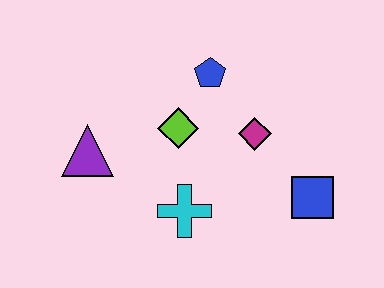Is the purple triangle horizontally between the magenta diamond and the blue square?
No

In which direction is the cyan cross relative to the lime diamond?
The cyan cross is below the lime diamond.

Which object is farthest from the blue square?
The purple triangle is farthest from the blue square.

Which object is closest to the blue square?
The magenta diamond is closest to the blue square.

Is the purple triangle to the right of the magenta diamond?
No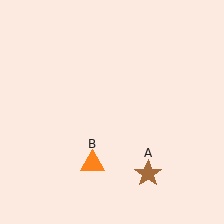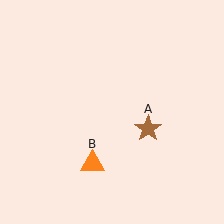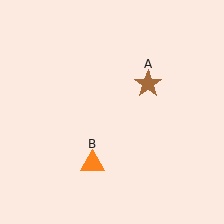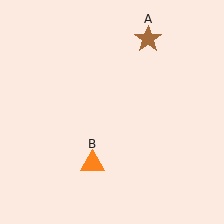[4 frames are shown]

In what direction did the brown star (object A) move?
The brown star (object A) moved up.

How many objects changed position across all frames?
1 object changed position: brown star (object A).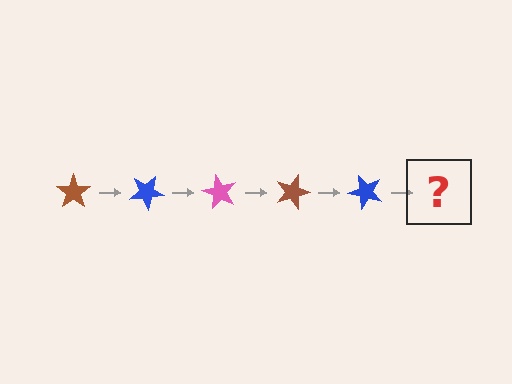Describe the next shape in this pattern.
It should be a pink star, rotated 150 degrees from the start.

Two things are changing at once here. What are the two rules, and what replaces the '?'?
The two rules are that it rotates 30 degrees each step and the color cycles through brown, blue, and pink. The '?' should be a pink star, rotated 150 degrees from the start.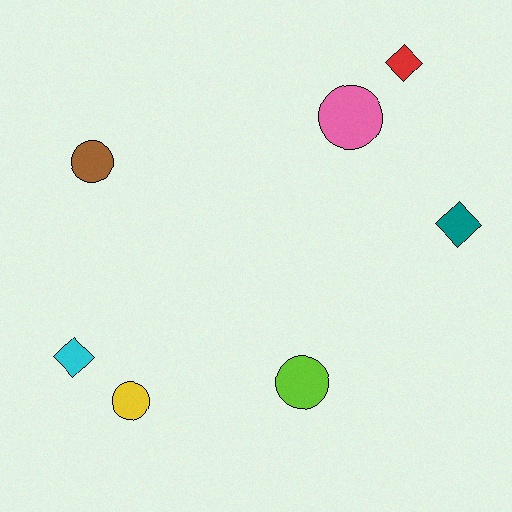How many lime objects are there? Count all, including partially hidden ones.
There is 1 lime object.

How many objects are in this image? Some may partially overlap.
There are 7 objects.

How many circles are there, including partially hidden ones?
There are 4 circles.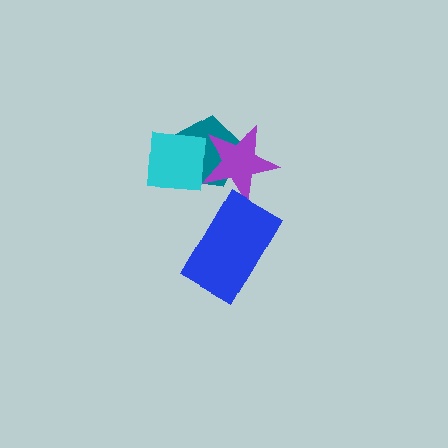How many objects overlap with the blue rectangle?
0 objects overlap with the blue rectangle.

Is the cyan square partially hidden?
No, no other shape covers it.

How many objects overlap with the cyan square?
1 object overlaps with the cyan square.